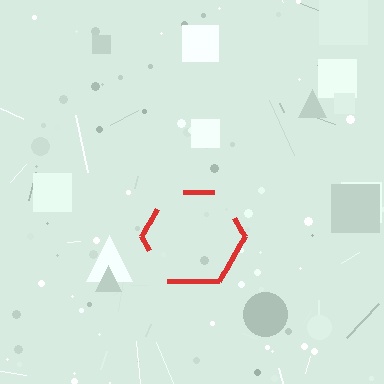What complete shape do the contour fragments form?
The contour fragments form a hexagon.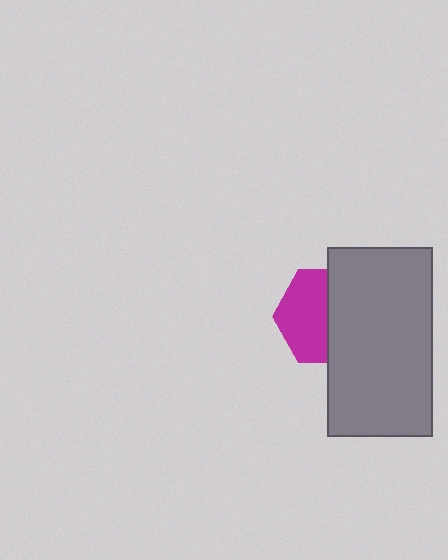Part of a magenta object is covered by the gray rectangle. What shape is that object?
It is a hexagon.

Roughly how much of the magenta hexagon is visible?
About half of it is visible (roughly 52%).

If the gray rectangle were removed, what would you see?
You would see the complete magenta hexagon.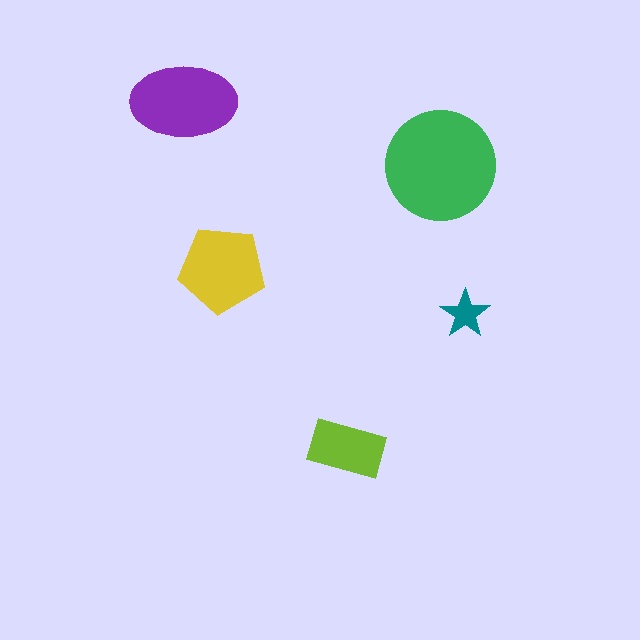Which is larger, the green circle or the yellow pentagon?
The green circle.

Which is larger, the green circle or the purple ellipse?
The green circle.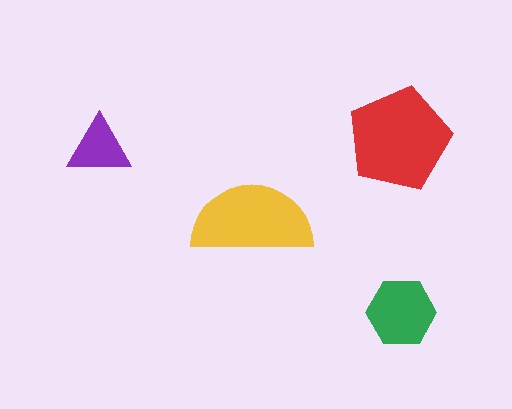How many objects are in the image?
There are 4 objects in the image.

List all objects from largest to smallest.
The red pentagon, the yellow semicircle, the green hexagon, the purple triangle.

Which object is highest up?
The red pentagon is topmost.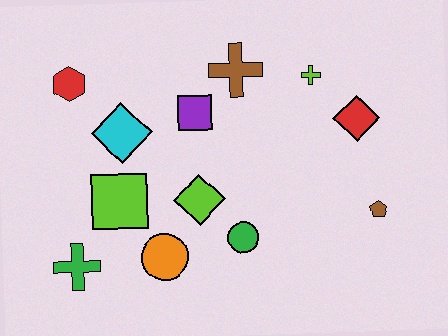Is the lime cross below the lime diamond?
No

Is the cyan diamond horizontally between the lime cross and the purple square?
No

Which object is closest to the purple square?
The brown cross is closest to the purple square.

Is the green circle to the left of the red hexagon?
No